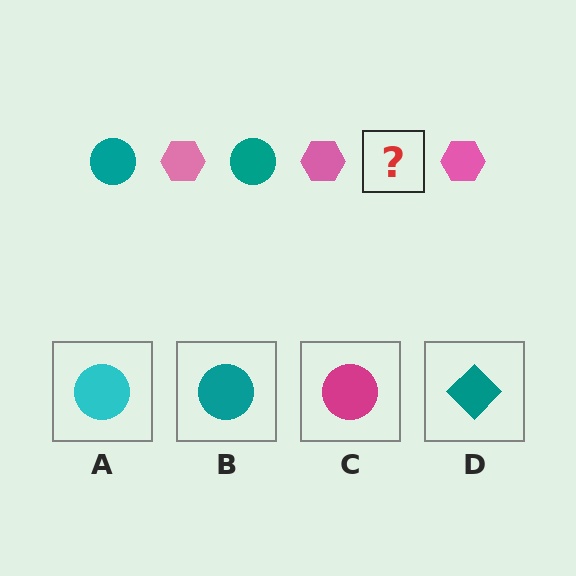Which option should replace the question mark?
Option B.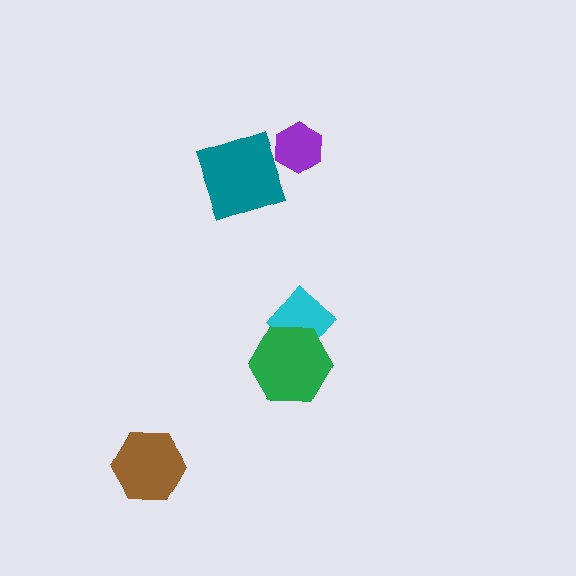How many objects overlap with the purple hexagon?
0 objects overlap with the purple hexagon.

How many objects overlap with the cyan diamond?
1 object overlaps with the cyan diamond.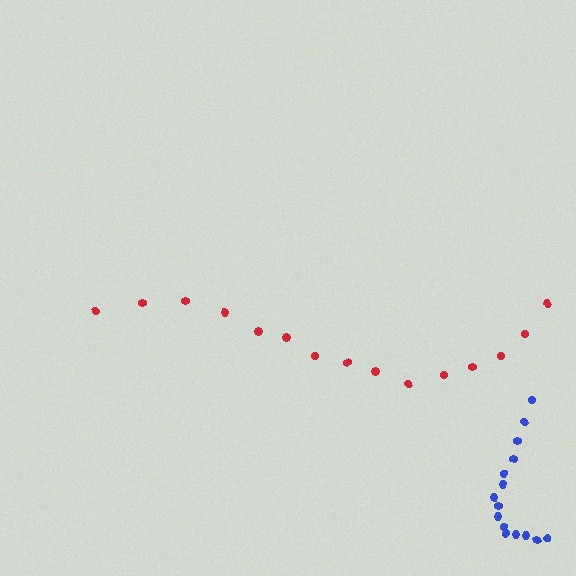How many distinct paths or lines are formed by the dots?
There are 2 distinct paths.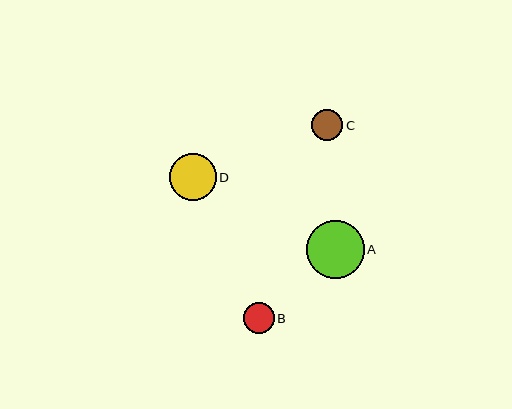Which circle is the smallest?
Circle B is the smallest with a size of approximately 30 pixels.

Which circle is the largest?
Circle A is the largest with a size of approximately 58 pixels.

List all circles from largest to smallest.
From largest to smallest: A, D, C, B.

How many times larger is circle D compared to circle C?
Circle D is approximately 1.5 times the size of circle C.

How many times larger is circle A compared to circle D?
Circle A is approximately 1.2 times the size of circle D.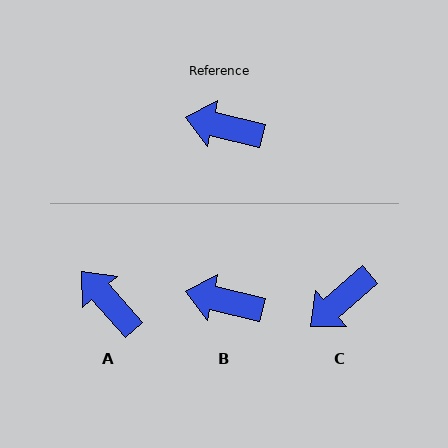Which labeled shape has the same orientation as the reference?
B.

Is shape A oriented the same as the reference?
No, it is off by about 35 degrees.